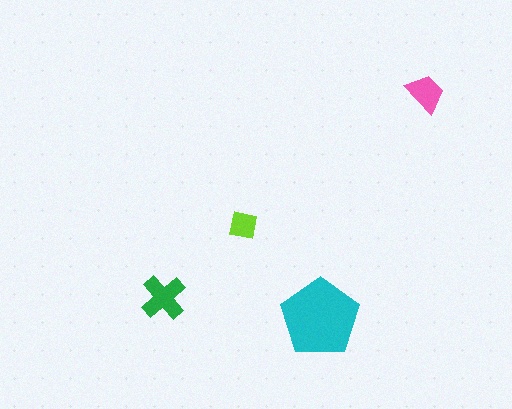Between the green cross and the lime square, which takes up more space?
The green cross.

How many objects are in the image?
There are 4 objects in the image.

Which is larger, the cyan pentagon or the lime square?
The cyan pentagon.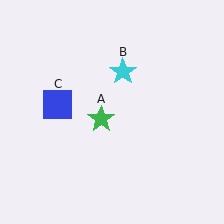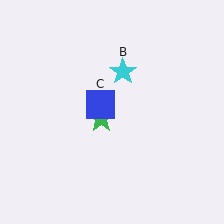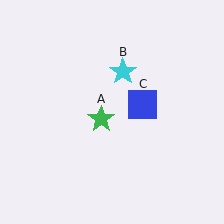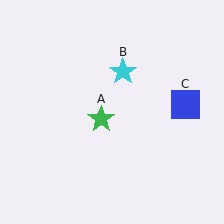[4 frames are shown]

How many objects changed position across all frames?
1 object changed position: blue square (object C).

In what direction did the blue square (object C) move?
The blue square (object C) moved right.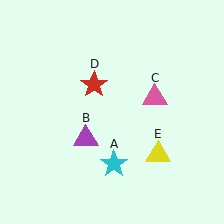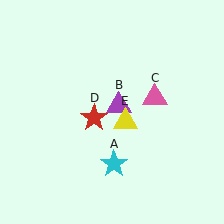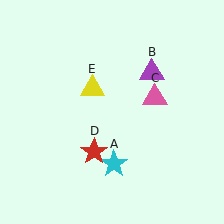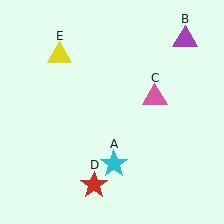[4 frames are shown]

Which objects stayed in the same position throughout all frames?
Cyan star (object A) and pink triangle (object C) remained stationary.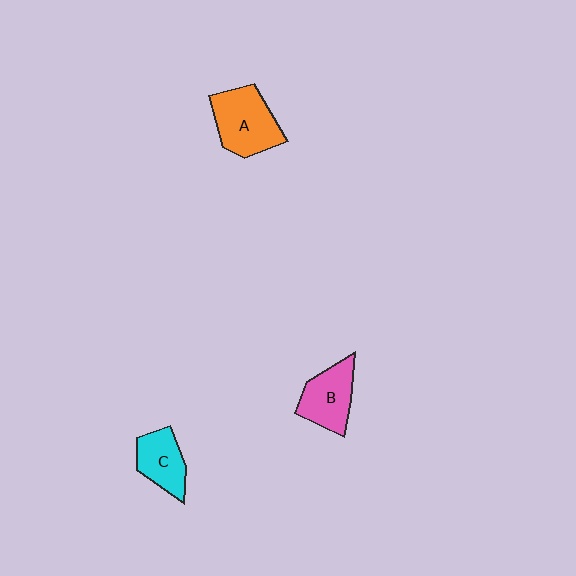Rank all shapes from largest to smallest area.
From largest to smallest: A (orange), B (pink), C (cyan).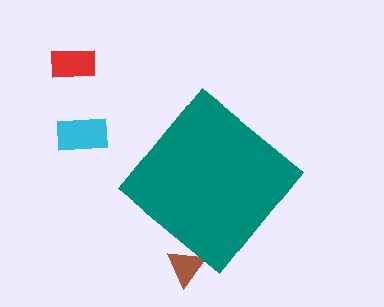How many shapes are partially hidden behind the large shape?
1 shape is partially hidden.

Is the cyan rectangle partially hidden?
No, the cyan rectangle is fully visible.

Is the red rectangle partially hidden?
No, the red rectangle is fully visible.